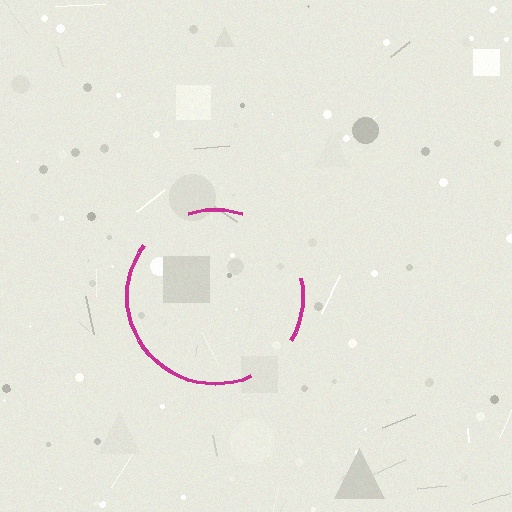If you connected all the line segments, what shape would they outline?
They would outline a circle.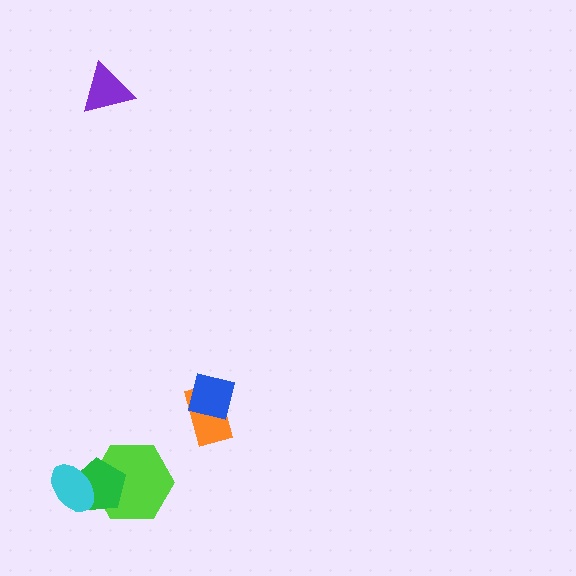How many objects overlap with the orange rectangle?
1 object overlaps with the orange rectangle.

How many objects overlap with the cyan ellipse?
2 objects overlap with the cyan ellipse.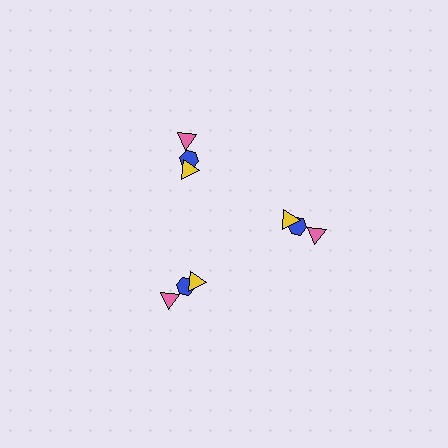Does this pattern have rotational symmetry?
Yes, this pattern has 3-fold rotational symmetry. It looks the same after rotating 120 degrees around the center.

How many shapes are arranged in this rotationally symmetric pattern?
There are 9 shapes, arranged in 3 groups of 3.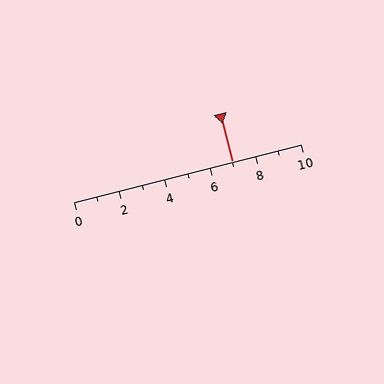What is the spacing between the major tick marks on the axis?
The major ticks are spaced 2 apart.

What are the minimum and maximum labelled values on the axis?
The axis runs from 0 to 10.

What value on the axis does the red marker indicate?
The marker indicates approximately 7.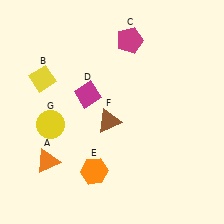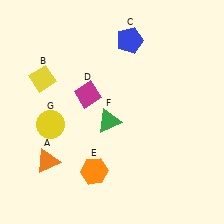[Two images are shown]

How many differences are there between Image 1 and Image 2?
There are 2 differences between the two images.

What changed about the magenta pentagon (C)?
In Image 1, C is magenta. In Image 2, it changed to blue.